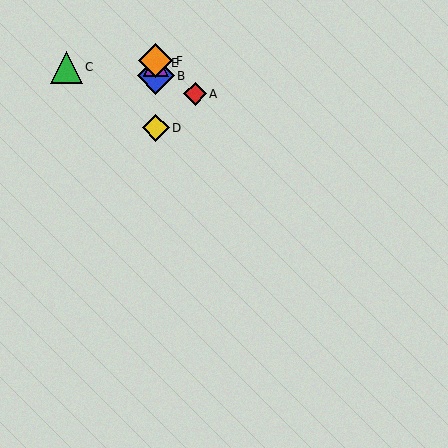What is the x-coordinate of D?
Object D is at x≈156.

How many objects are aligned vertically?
4 objects (B, D, E, F) are aligned vertically.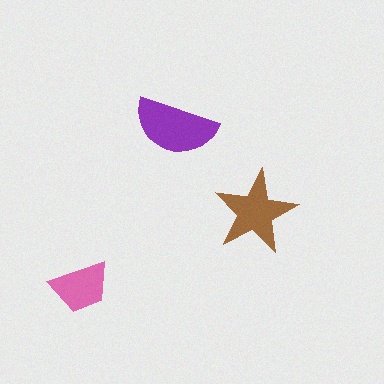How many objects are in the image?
There are 3 objects in the image.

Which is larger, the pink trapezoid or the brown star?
The brown star.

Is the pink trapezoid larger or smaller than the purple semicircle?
Smaller.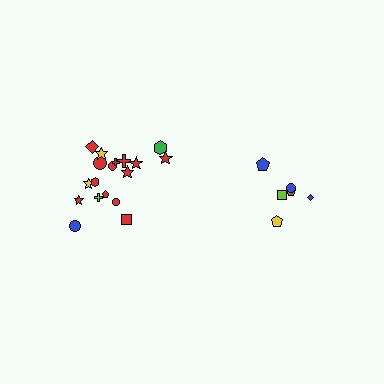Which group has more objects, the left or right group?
The left group.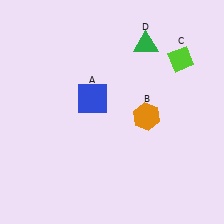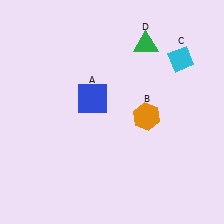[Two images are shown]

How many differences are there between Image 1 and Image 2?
There is 1 difference between the two images.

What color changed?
The diamond (C) changed from lime in Image 1 to cyan in Image 2.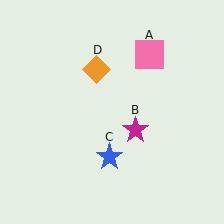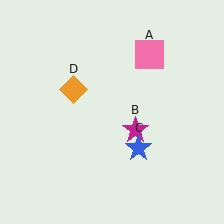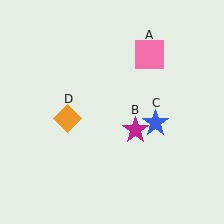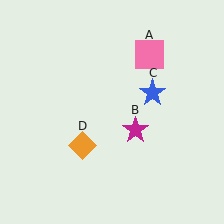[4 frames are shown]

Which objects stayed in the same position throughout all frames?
Pink square (object A) and magenta star (object B) remained stationary.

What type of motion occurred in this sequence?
The blue star (object C), orange diamond (object D) rotated counterclockwise around the center of the scene.